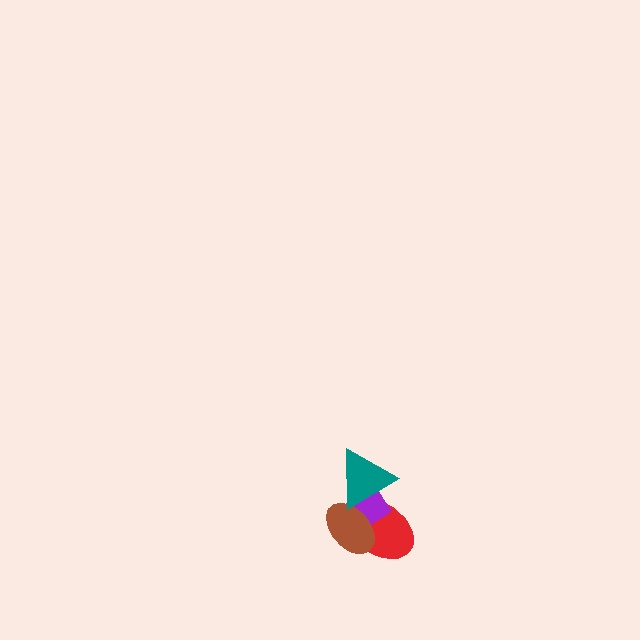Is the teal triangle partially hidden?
No, no other shape covers it.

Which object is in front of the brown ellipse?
The teal triangle is in front of the brown ellipse.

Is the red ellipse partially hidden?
Yes, it is partially covered by another shape.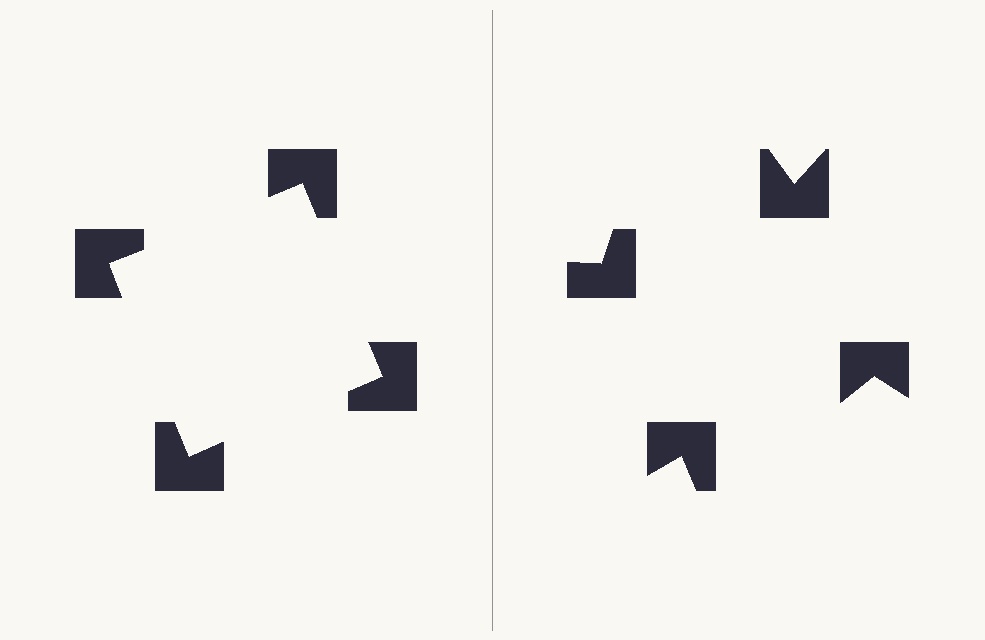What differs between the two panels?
The notched squares are positioned identically on both sides; only the wedge orientations differ. On the left they align to a square; on the right they are misaligned.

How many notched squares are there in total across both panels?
8 — 4 on each side.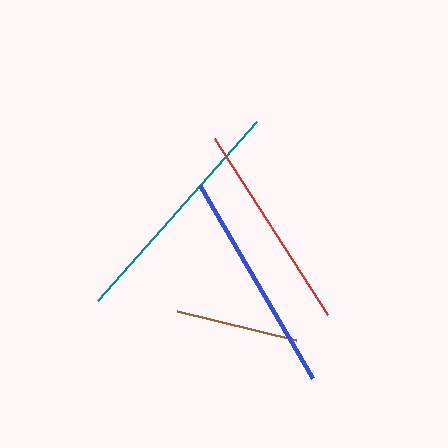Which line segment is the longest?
The teal line is the longest at approximately 239 pixels.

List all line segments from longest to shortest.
From longest to shortest: teal, blue, red, brown.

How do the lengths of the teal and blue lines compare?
The teal and blue lines are approximately the same length.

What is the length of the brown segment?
The brown segment is approximately 123 pixels long.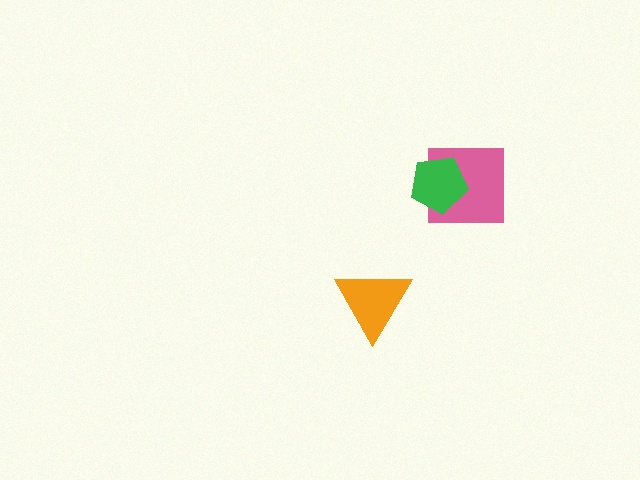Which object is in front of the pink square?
The green pentagon is in front of the pink square.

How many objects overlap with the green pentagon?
1 object overlaps with the green pentagon.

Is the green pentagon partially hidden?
No, no other shape covers it.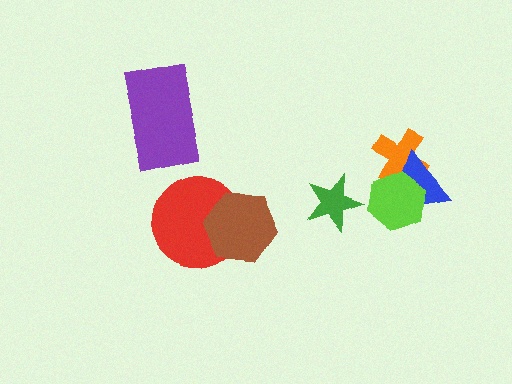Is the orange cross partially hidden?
Yes, it is partially covered by another shape.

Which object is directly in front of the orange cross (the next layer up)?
The blue triangle is directly in front of the orange cross.